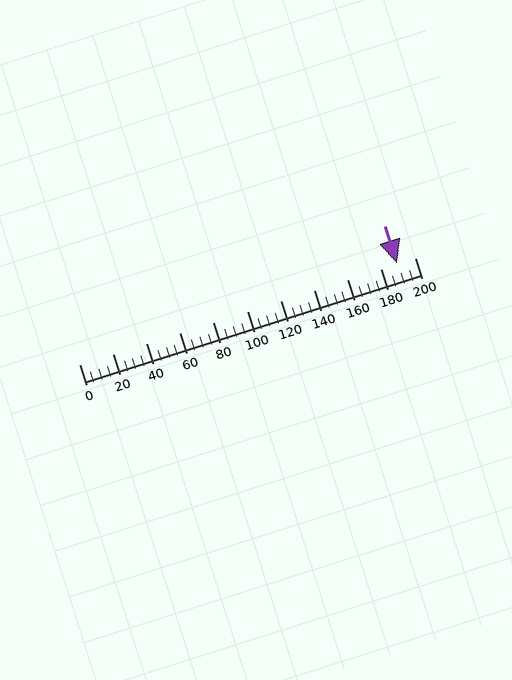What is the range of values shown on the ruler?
The ruler shows values from 0 to 200.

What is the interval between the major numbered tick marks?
The major tick marks are spaced 20 units apart.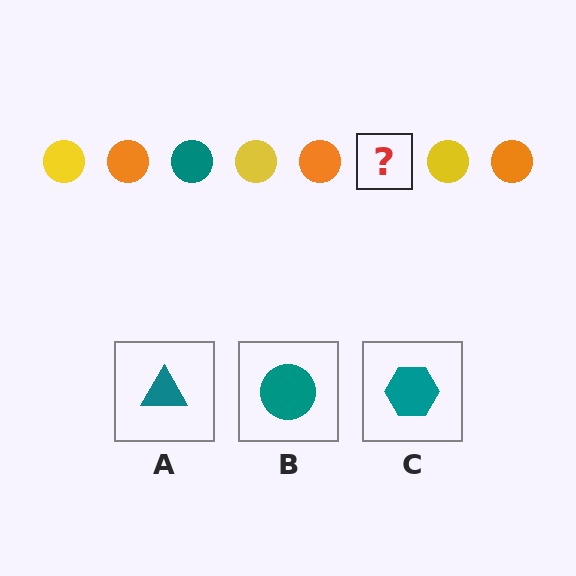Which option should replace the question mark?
Option B.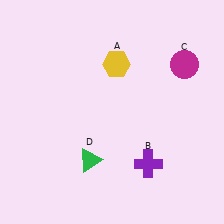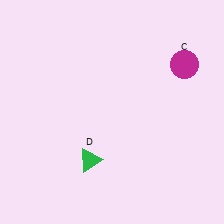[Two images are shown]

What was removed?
The yellow hexagon (A), the purple cross (B) were removed in Image 2.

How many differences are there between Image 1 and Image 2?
There are 2 differences between the two images.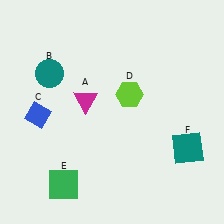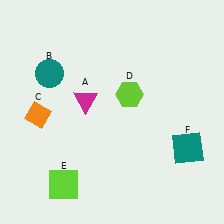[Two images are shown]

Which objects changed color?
C changed from blue to orange. E changed from green to lime.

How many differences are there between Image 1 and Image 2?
There are 2 differences between the two images.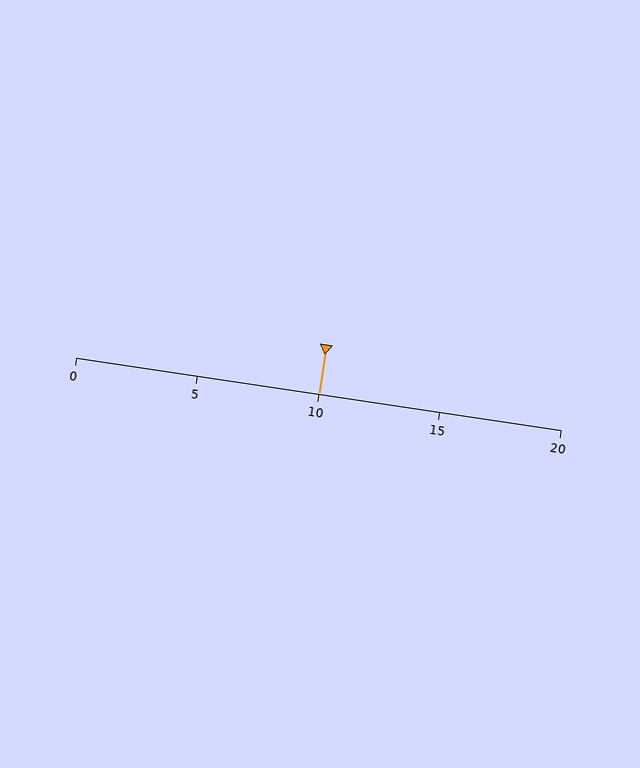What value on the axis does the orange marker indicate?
The marker indicates approximately 10.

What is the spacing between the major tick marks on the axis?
The major ticks are spaced 5 apart.